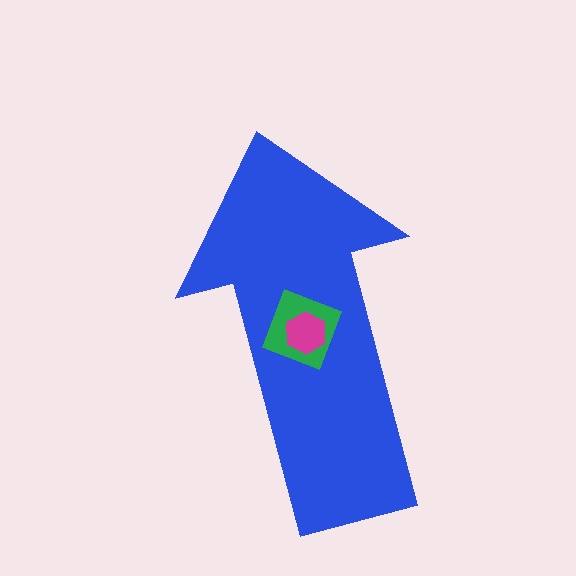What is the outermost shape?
The blue arrow.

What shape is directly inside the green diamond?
The magenta hexagon.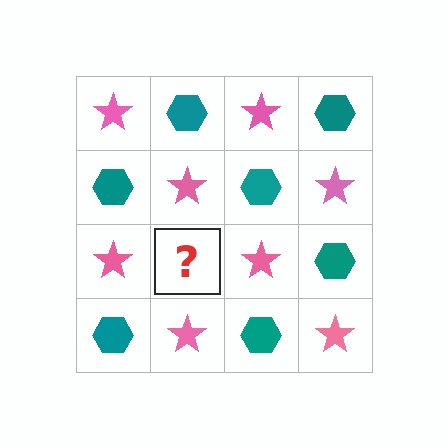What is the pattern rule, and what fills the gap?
The rule is that it alternates pink star and teal hexagon in a checkerboard pattern. The gap should be filled with a teal hexagon.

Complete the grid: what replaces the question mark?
The question mark should be replaced with a teal hexagon.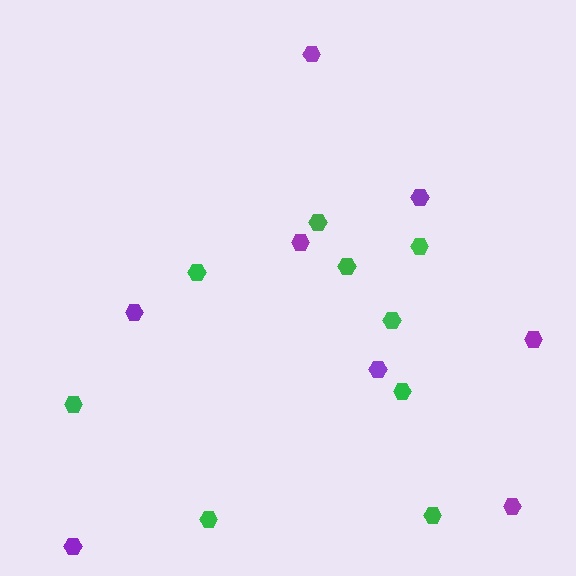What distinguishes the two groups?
There are 2 groups: one group of green hexagons (9) and one group of purple hexagons (8).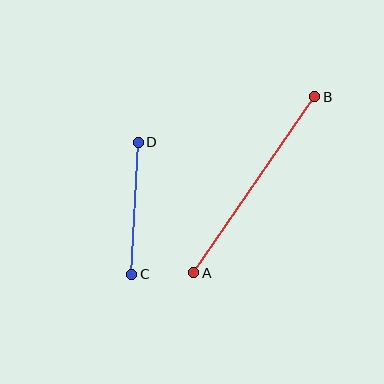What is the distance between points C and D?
The distance is approximately 132 pixels.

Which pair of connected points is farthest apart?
Points A and B are farthest apart.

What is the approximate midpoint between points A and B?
The midpoint is at approximately (254, 185) pixels.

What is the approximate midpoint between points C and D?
The midpoint is at approximately (135, 208) pixels.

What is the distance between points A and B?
The distance is approximately 214 pixels.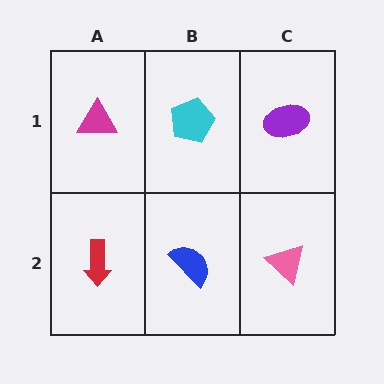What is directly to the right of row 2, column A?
A blue semicircle.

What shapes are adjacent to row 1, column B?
A blue semicircle (row 2, column B), a magenta triangle (row 1, column A), a purple ellipse (row 1, column C).